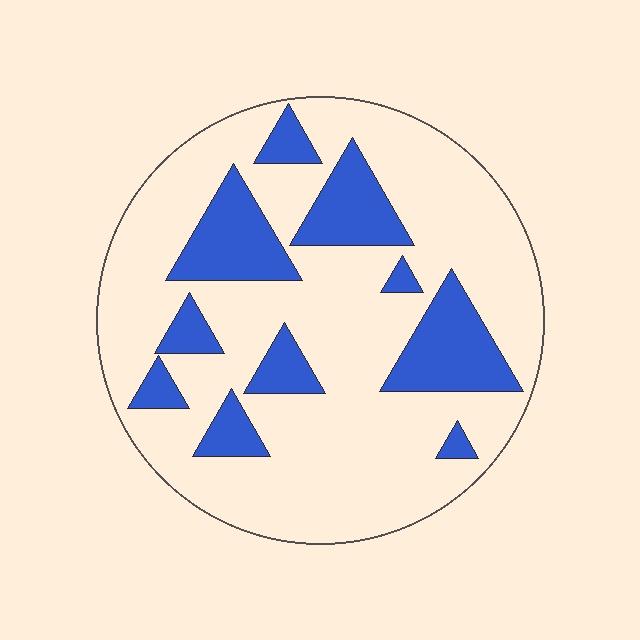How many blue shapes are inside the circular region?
10.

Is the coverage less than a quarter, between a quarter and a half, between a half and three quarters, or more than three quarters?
Less than a quarter.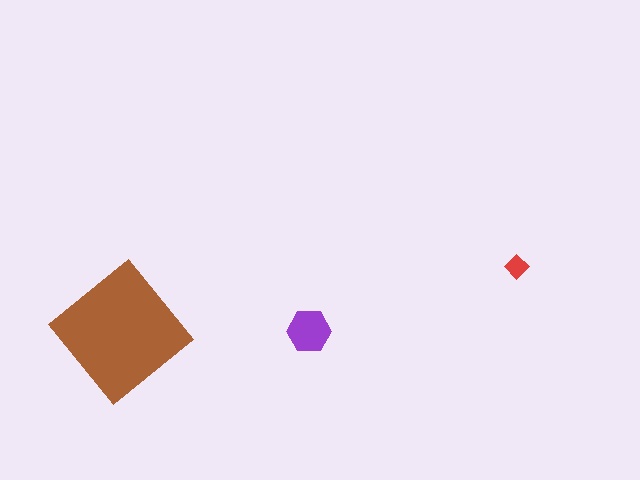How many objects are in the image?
There are 3 objects in the image.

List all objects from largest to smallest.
The brown diamond, the purple hexagon, the red diamond.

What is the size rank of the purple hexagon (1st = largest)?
2nd.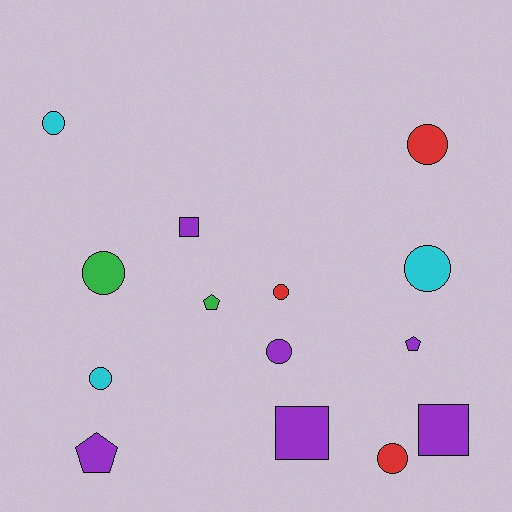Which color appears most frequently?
Purple, with 6 objects.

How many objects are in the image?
There are 14 objects.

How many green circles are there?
There is 1 green circle.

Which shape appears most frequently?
Circle, with 8 objects.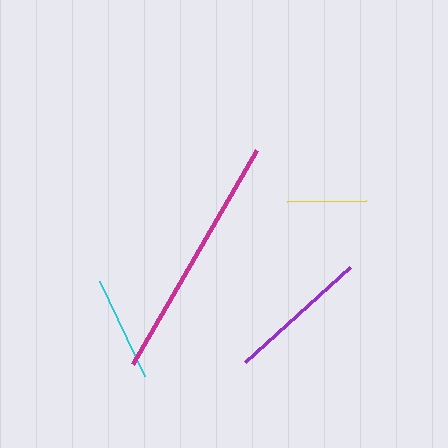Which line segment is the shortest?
The yellow line is the shortest at approximately 79 pixels.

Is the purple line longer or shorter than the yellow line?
The purple line is longer than the yellow line.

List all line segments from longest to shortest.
From longest to shortest: magenta, purple, cyan, yellow.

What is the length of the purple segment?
The purple segment is approximately 141 pixels long.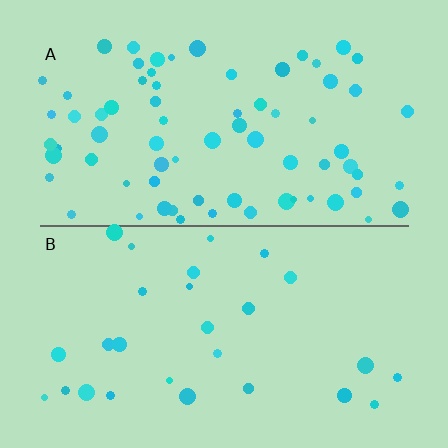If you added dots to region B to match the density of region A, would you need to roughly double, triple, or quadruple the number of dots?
Approximately triple.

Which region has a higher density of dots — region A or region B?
A (the top).